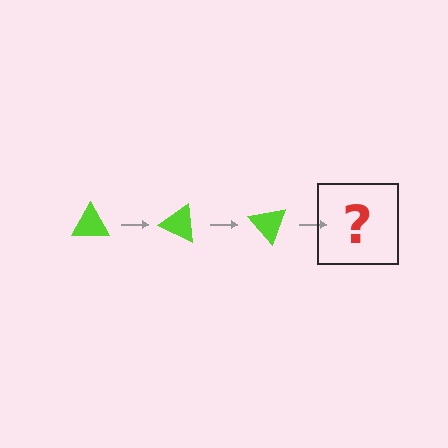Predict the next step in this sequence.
The next step is a lime triangle rotated 75 degrees.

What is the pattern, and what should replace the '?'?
The pattern is that the triangle rotates 25 degrees each step. The '?' should be a lime triangle rotated 75 degrees.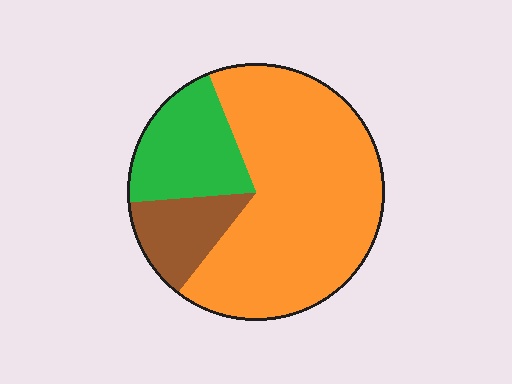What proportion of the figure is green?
Green takes up about one fifth (1/5) of the figure.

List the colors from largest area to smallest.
From largest to smallest: orange, green, brown.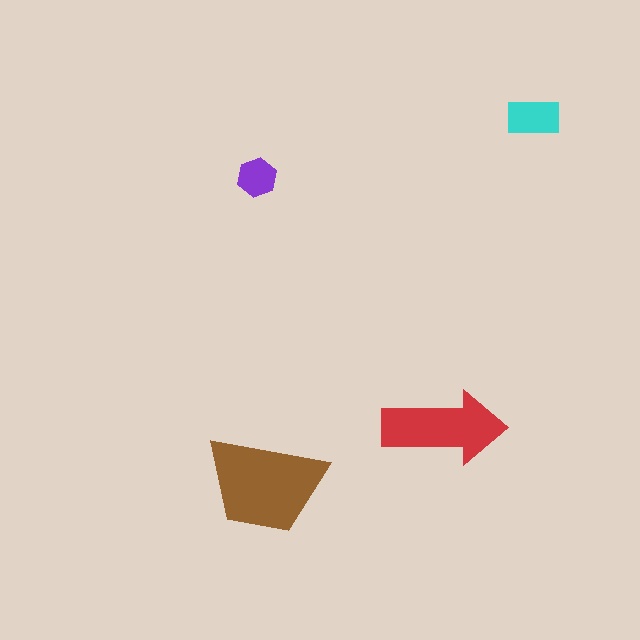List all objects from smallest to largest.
The purple hexagon, the cyan rectangle, the red arrow, the brown trapezoid.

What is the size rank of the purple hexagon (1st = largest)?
4th.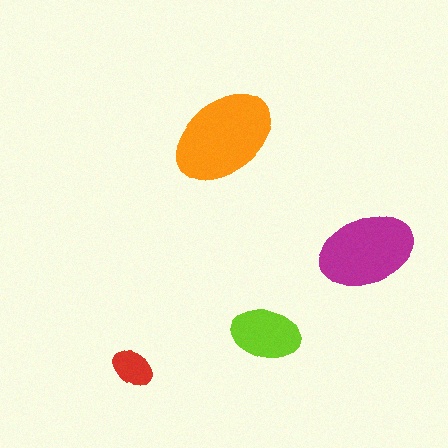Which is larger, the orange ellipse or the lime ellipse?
The orange one.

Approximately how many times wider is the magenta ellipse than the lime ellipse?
About 1.5 times wider.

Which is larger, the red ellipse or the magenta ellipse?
The magenta one.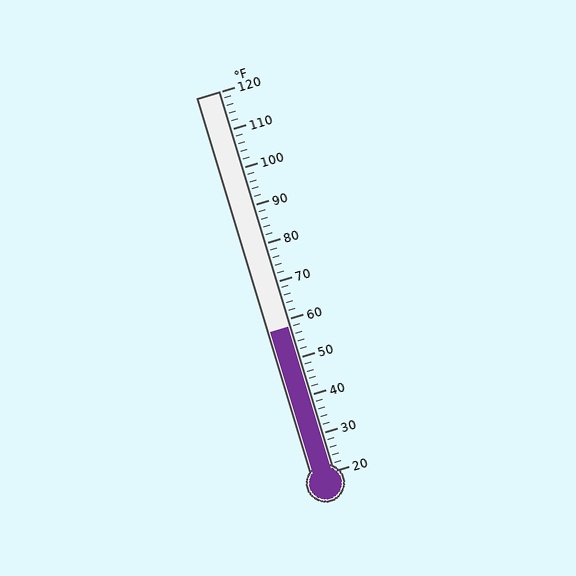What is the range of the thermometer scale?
The thermometer scale ranges from 20°F to 120°F.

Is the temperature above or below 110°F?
The temperature is below 110°F.